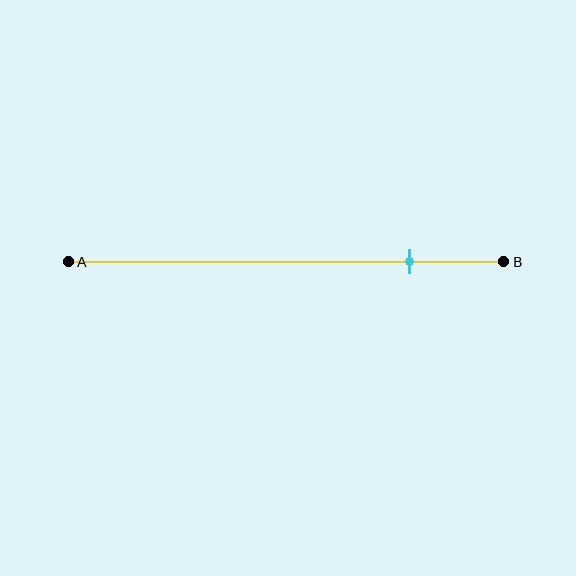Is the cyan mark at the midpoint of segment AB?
No, the mark is at about 80% from A, not at the 50% midpoint.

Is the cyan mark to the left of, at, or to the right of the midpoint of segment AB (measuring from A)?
The cyan mark is to the right of the midpoint of segment AB.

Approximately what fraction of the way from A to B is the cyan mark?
The cyan mark is approximately 80% of the way from A to B.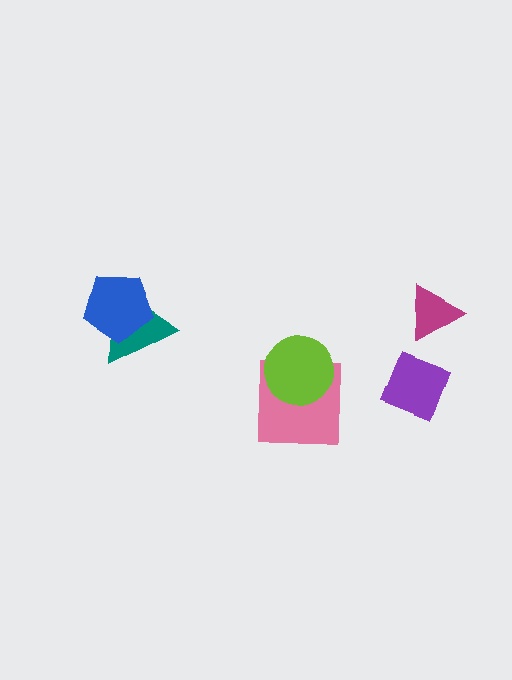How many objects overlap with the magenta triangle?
0 objects overlap with the magenta triangle.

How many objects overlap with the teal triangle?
1 object overlaps with the teal triangle.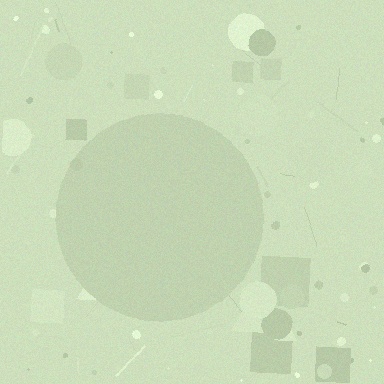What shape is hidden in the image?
A circle is hidden in the image.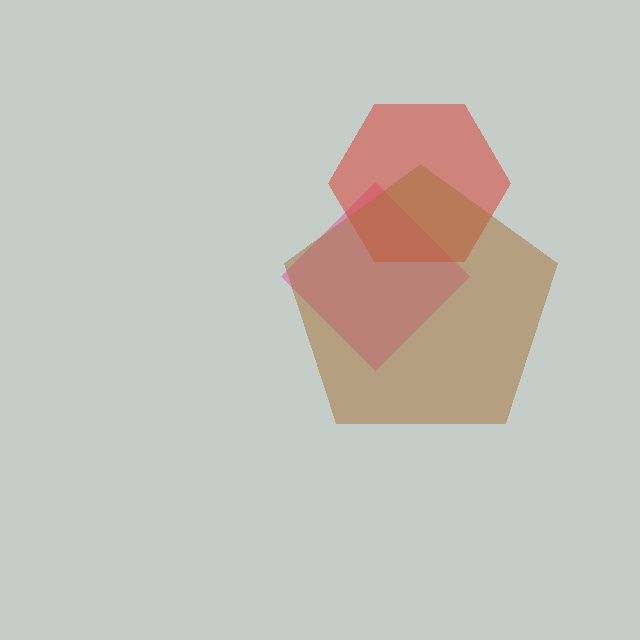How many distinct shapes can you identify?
There are 3 distinct shapes: a pink diamond, a red hexagon, a brown pentagon.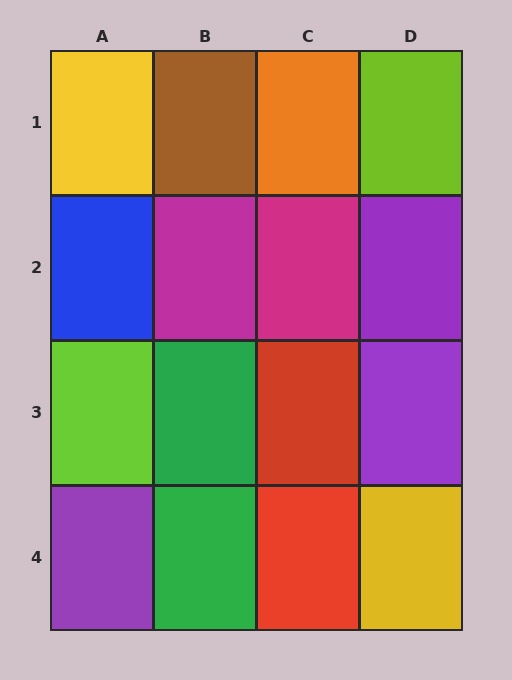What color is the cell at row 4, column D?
Yellow.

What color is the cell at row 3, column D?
Purple.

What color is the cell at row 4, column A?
Purple.